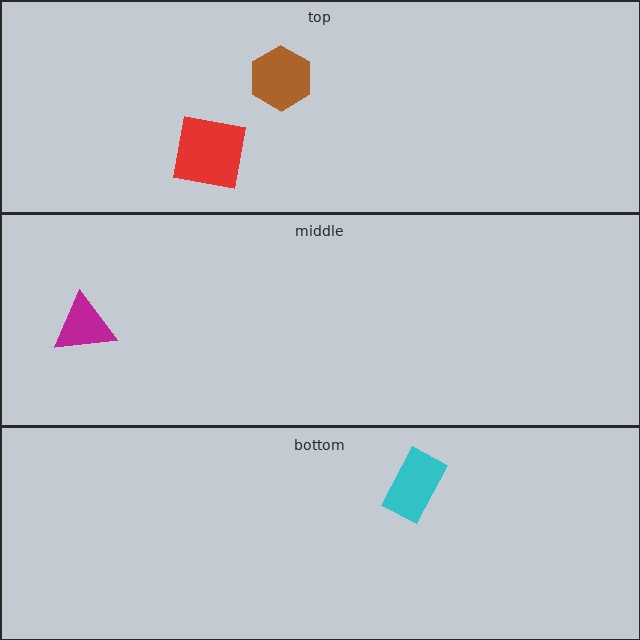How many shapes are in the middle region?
1.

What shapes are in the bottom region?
The cyan rectangle.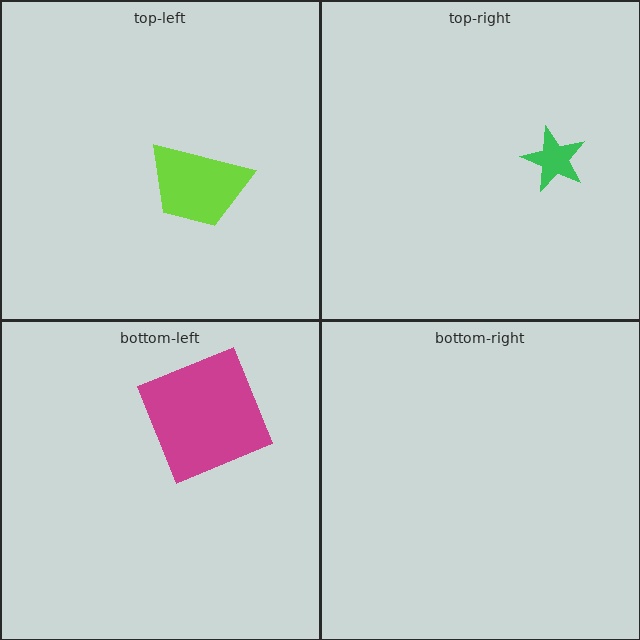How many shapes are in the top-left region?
1.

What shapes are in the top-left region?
The lime trapezoid.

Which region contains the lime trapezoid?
The top-left region.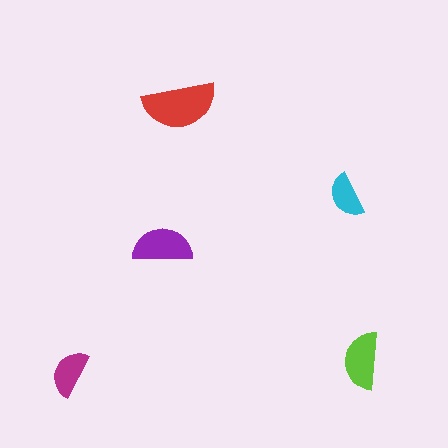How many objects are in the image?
There are 5 objects in the image.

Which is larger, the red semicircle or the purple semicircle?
The red one.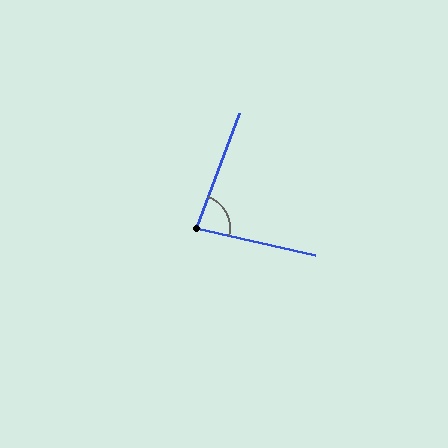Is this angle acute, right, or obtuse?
It is acute.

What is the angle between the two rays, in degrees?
Approximately 83 degrees.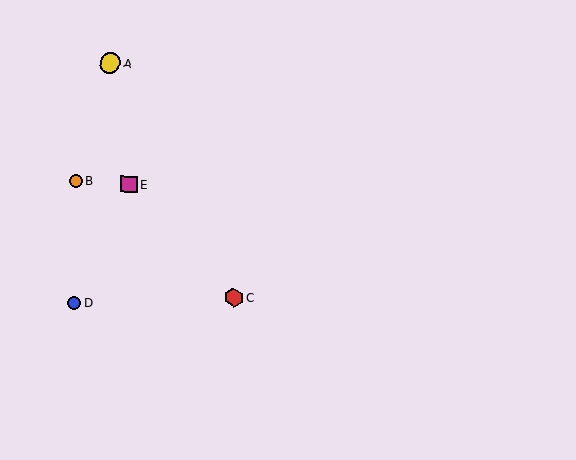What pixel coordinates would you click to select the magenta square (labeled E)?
Click at (129, 184) to select the magenta square E.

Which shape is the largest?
The yellow circle (labeled A) is the largest.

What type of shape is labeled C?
Shape C is a red hexagon.